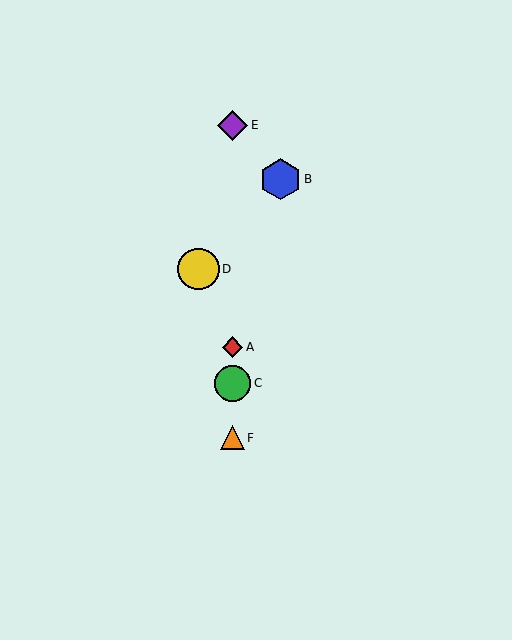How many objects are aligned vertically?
4 objects (A, C, E, F) are aligned vertically.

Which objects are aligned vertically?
Objects A, C, E, F are aligned vertically.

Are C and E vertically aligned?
Yes, both are at x≈233.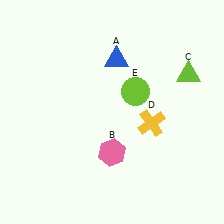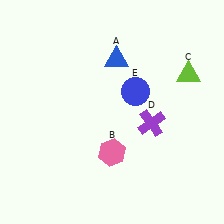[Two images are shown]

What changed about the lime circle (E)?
In Image 1, E is lime. In Image 2, it changed to blue.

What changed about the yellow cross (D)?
In Image 1, D is yellow. In Image 2, it changed to purple.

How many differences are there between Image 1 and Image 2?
There are 2 differences between the two images.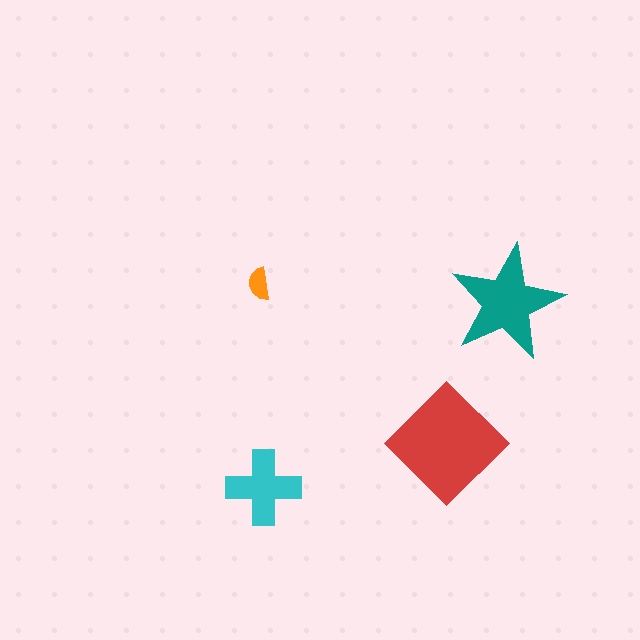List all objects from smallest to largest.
The orange semicircle, the cyan cross, the teal star, the red diamond.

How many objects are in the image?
There are 4 objects in the image.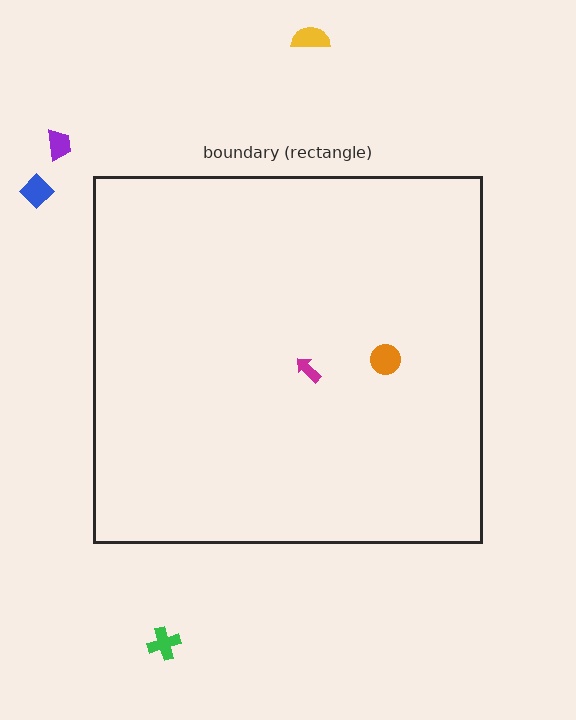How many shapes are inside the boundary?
2 inside, 4 outside.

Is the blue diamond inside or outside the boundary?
Outside.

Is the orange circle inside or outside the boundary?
Inside.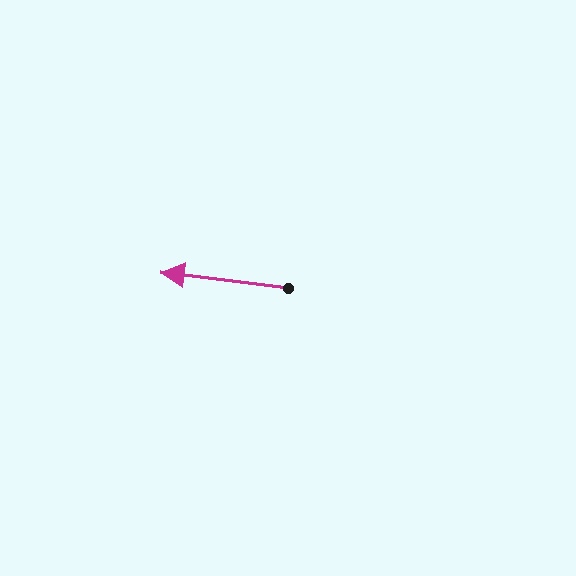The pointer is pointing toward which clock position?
Roughly 9 o'clock.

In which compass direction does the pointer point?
West.